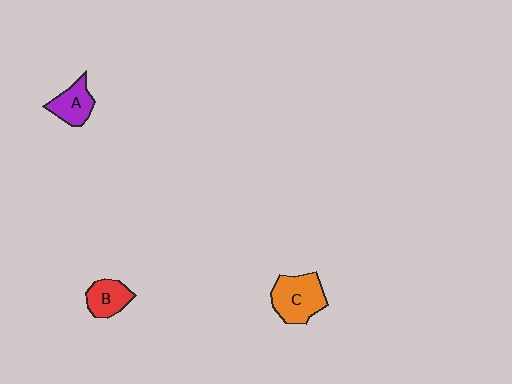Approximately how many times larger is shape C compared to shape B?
Approximately 1.6 times.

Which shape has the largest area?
Shape C (orange).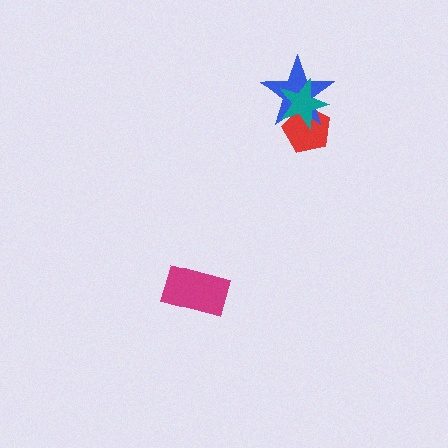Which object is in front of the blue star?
The teal star is in front of the blue star.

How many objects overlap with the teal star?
2 objects overlap with the teal star.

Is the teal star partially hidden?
No, no other shape covers it.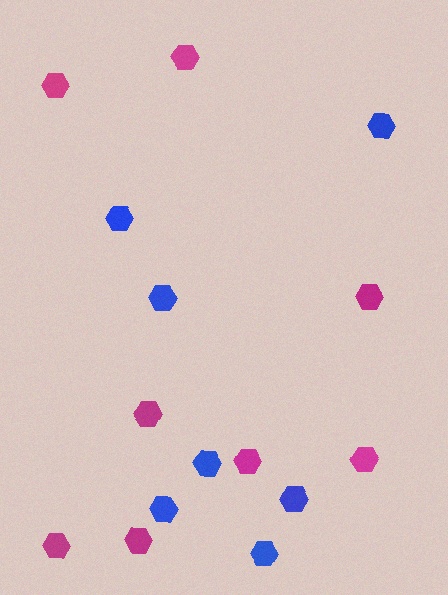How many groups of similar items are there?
There are 2 groups: one group of magenta hexagons (8) and one group of blue hexagons (7).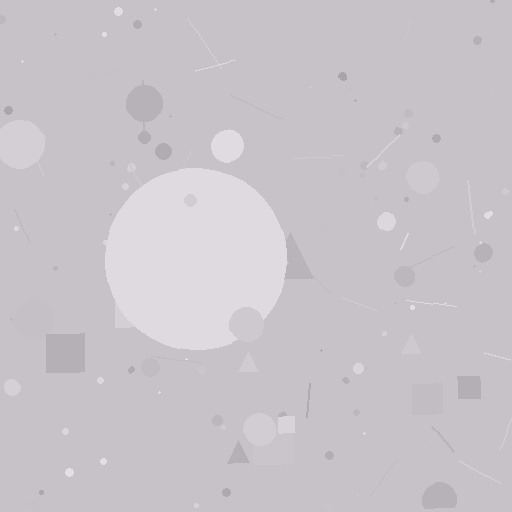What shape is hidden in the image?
A circle is hidden in the image.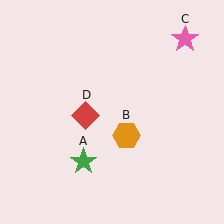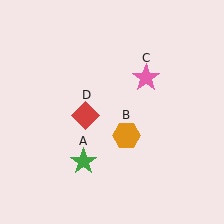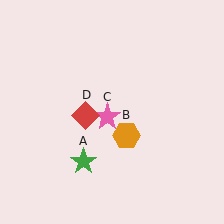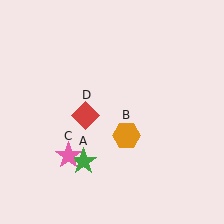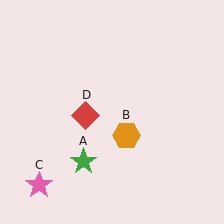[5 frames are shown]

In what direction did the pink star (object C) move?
The pink star (object C) moved down and to the left.